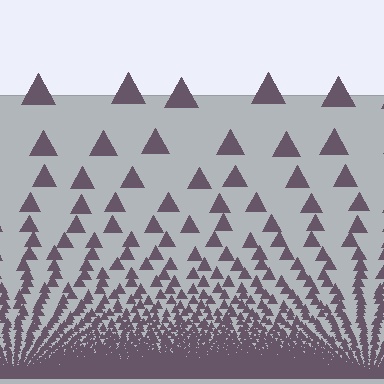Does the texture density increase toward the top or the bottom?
Density increases toward the bottom.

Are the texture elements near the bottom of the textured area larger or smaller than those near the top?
Smaller. The gradient is inverted — elements near the bottom are smaller and denser.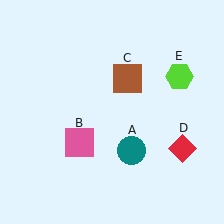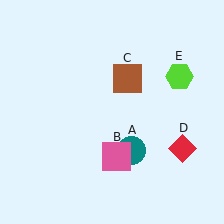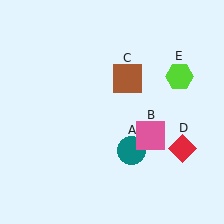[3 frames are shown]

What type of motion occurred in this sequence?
The pink square (object B) rotated counterclockwise around the center of the scene.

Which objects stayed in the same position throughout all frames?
Teal circle (object A) and brown square (object C) and red diamond (object D) and lime hexagon (object E) remained stationary.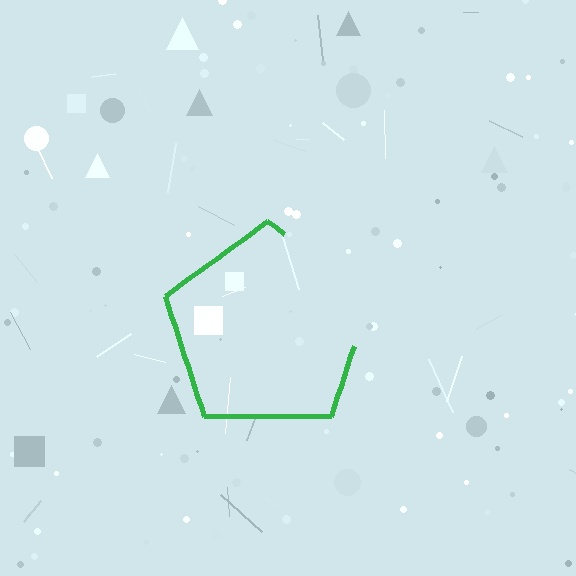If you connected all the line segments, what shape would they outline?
They would outline a pentagon.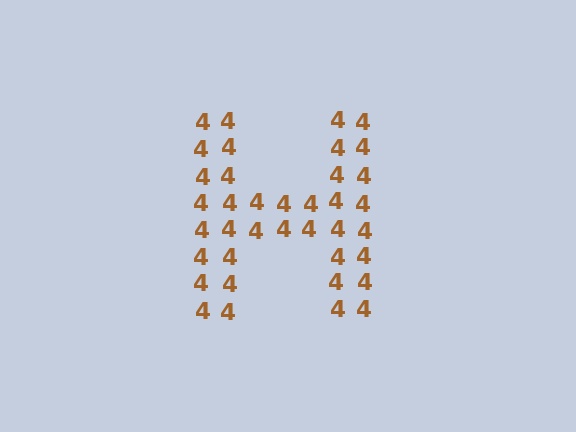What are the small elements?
The small elements are digit 4's.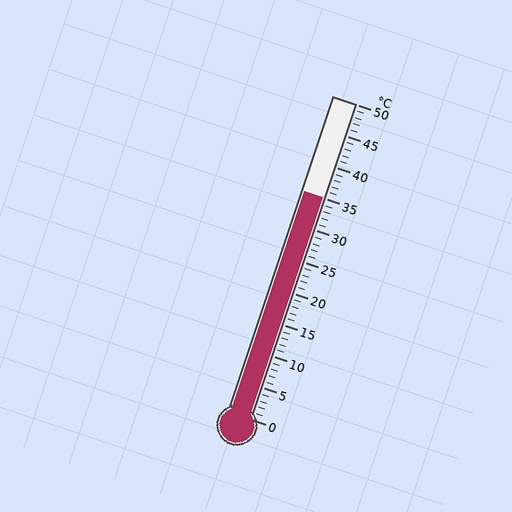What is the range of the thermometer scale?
The thermometer scale ranges from 0°C to 50°C.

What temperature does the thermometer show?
The thermometer shows approximately 35°C.